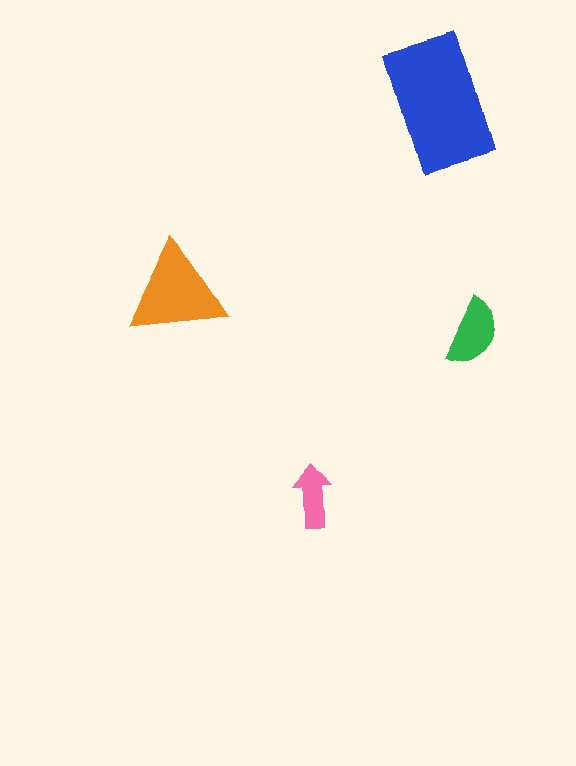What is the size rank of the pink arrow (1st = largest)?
4th.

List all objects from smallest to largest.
The pink arrow, the green semicircle, the orange triangle, the blue rectangle.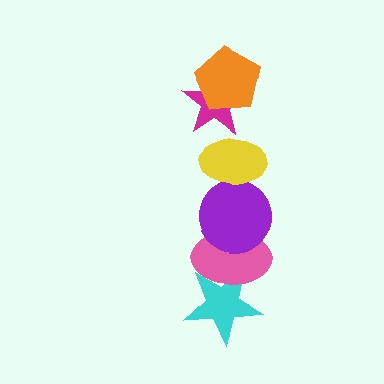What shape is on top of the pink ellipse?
The purple circle is on top of the pink ellipse.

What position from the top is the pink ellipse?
The pink ellipse is 5th from the top.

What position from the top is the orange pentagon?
The orange pentagon is 1st from the top.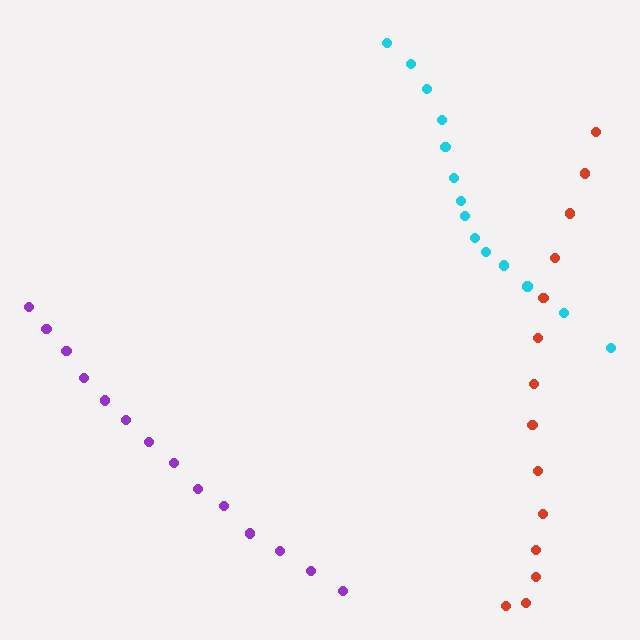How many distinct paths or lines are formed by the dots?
There are 3 distinct paths.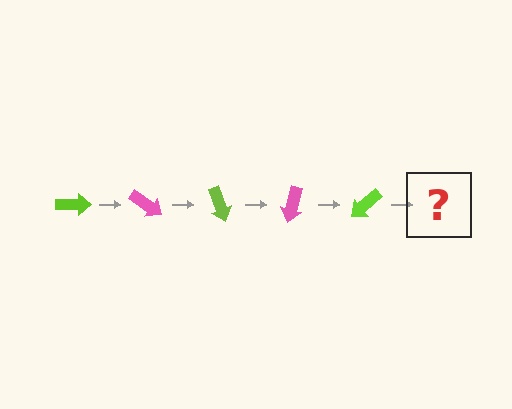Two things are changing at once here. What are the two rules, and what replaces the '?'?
The two rules are that it rotates 35 degrees each step and the color cycles through lime and pink. The '?' should be a pink arrow, rotated 175 degrees from the start.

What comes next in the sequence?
The next element should be a pink arrow, rotated 175 degrees from the start.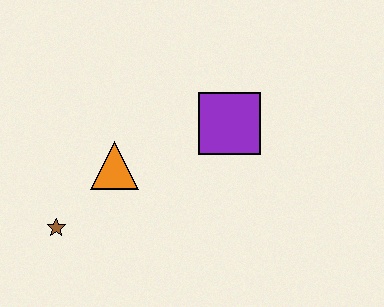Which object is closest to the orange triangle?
The brown star is closest to the orange triangle.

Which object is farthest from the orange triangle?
The purple square is farthest from the orange triangle.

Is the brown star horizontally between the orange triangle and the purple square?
No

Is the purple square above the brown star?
Yes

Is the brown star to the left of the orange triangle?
Yes